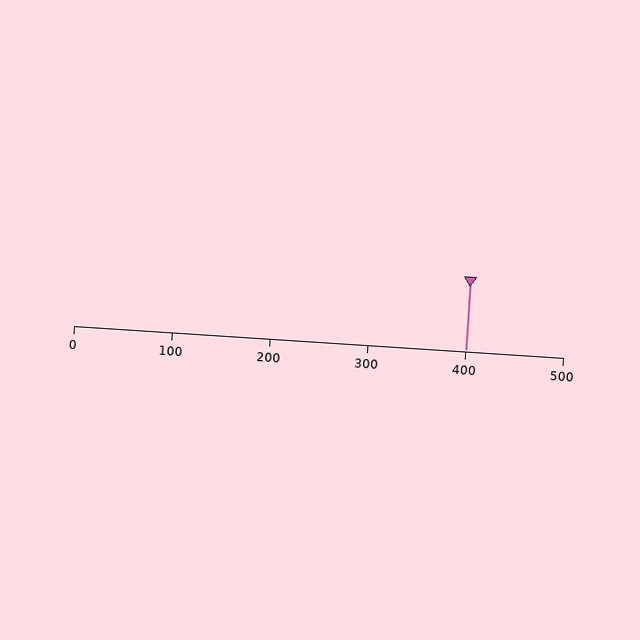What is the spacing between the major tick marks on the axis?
The major ticks are spaced 100 apart.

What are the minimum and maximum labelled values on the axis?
The axis runs from 0 to 500.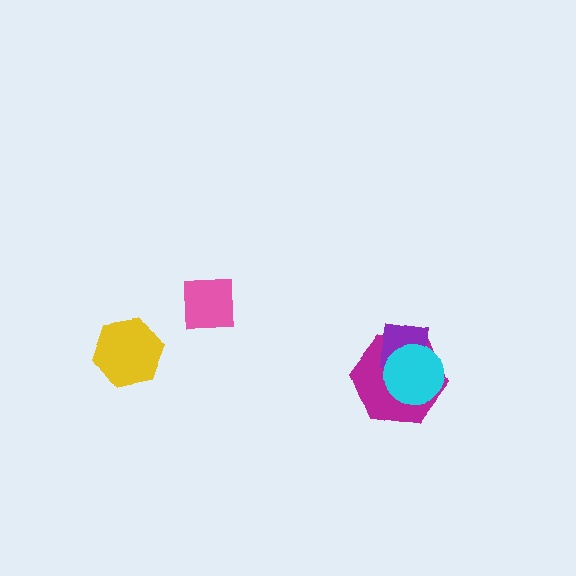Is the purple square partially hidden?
Yes, it is partially covered by another shape.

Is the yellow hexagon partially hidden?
No, no other shape covers it.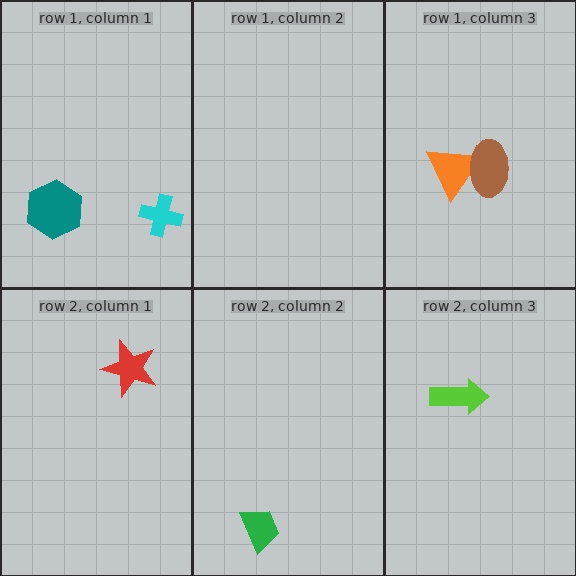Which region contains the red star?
The row 2, column 1 region.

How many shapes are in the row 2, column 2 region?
1.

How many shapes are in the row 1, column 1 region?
2.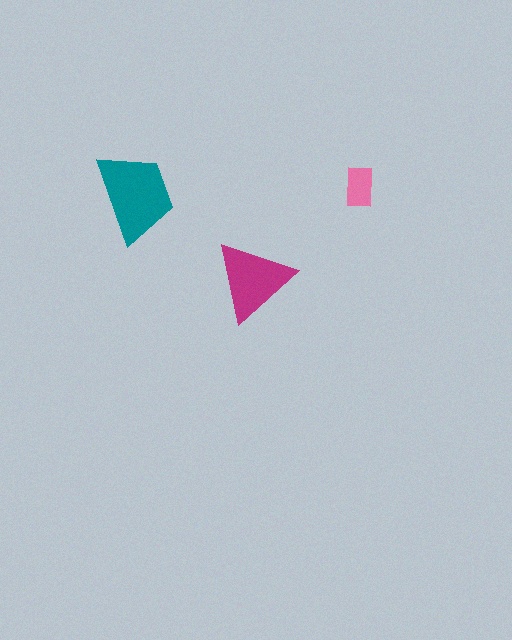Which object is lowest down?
The magenta triangle is bottommost.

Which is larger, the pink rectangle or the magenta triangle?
The magenta triangle.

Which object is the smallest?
The pink rectangle.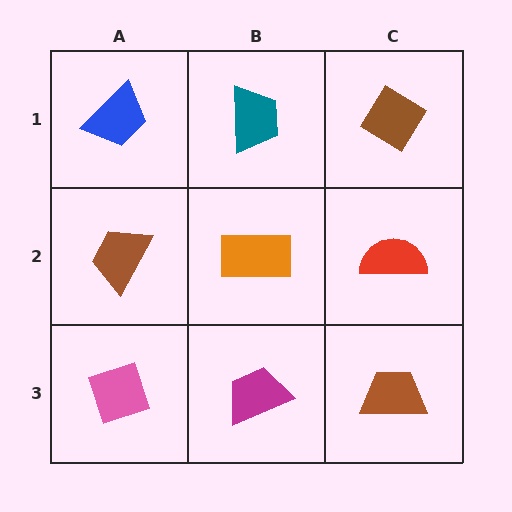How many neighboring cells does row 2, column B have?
4.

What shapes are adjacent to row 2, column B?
A teal trapezoid (row 1, column B), a magenta trapezoid (row 3, column B), a brown trapezoid (row 2, column A), a red semicircle (row 2, column C).